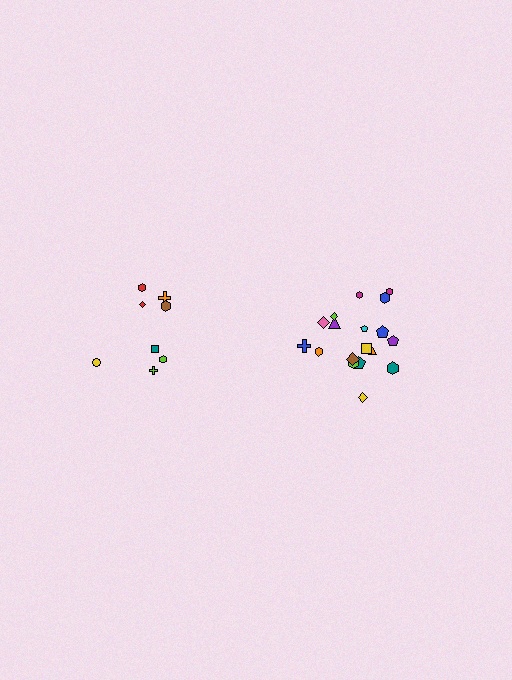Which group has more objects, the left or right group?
The right group.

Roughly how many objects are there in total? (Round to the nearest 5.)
Roughly 25 objects in total.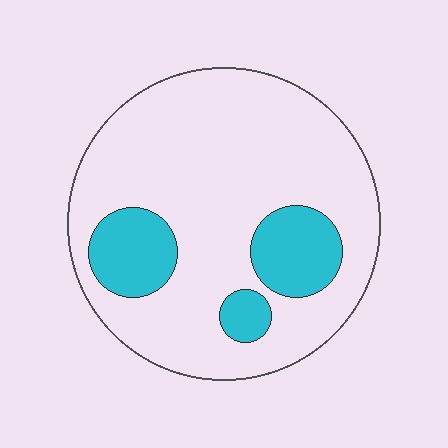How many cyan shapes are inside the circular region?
3.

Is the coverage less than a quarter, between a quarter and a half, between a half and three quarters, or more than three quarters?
Less than a quarter.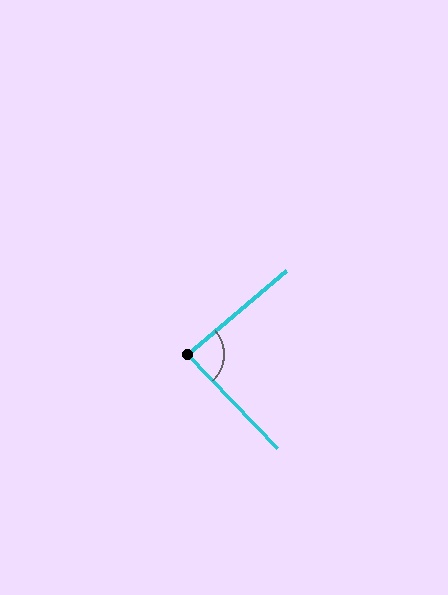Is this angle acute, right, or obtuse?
It is approximately a right angle.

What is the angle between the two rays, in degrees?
Approximately 86 degrees.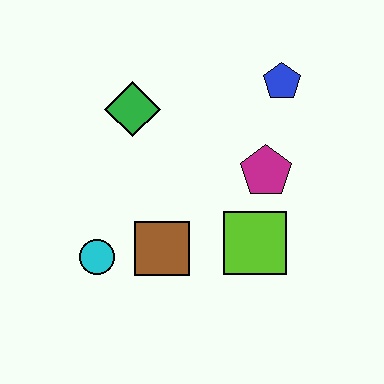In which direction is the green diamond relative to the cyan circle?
The green diamond is above the cyan circle.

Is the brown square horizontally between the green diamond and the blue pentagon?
Yes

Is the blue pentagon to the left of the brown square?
No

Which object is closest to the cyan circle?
The brown square is closest to the cyan circle.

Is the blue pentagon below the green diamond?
No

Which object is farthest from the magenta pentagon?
The cyan circle is farthest from the magenta pentagon.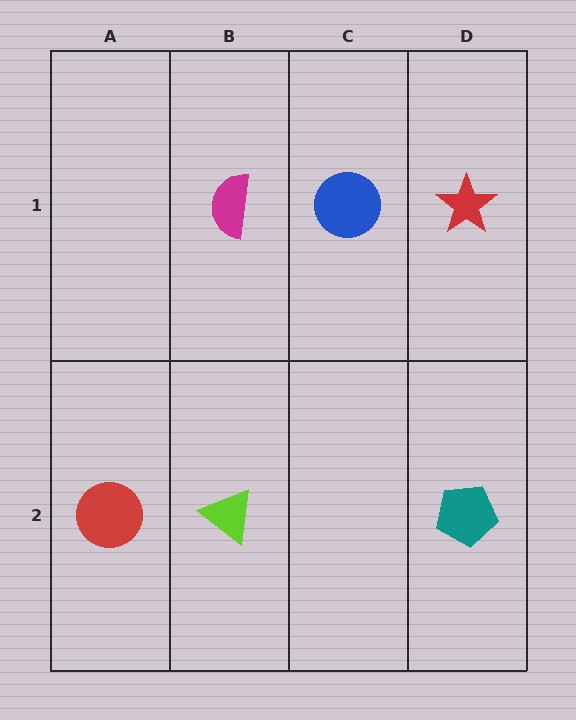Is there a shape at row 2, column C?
No, that cell is empty.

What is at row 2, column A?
A red circle.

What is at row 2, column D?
A teal pentagon.